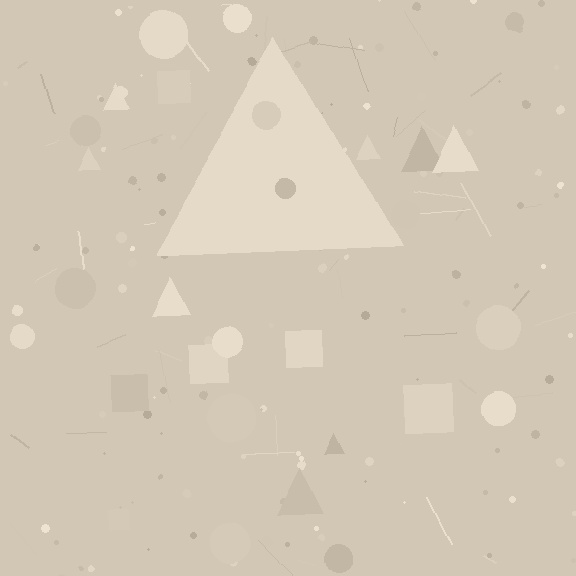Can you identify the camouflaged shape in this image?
The camouflaged shape is a triangle.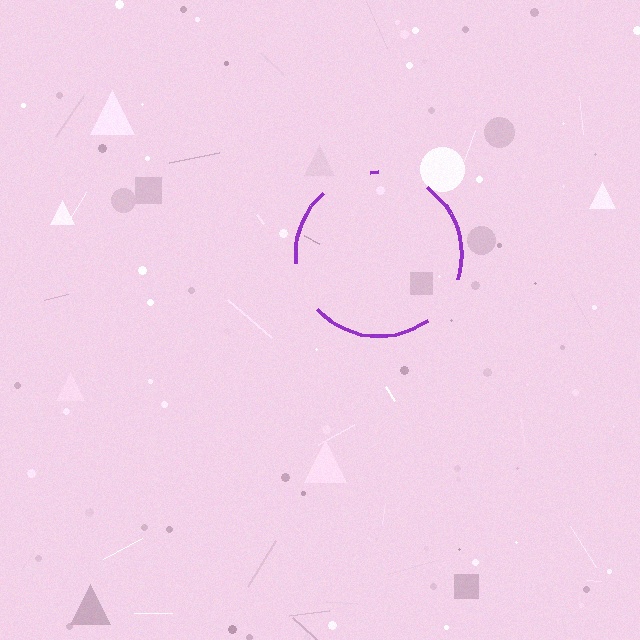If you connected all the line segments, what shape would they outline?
They would outline a circle.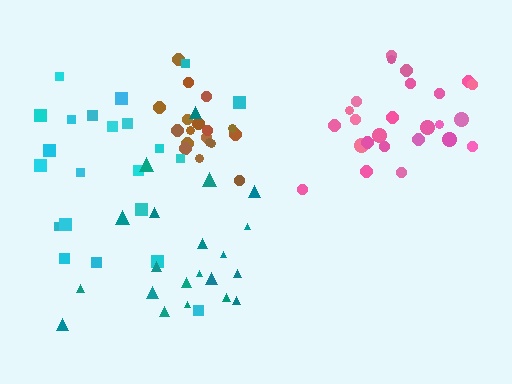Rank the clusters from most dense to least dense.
brown, pink, cyan, teal.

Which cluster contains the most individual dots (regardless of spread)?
Pink (25).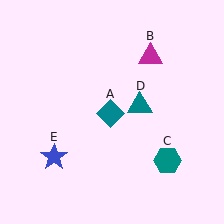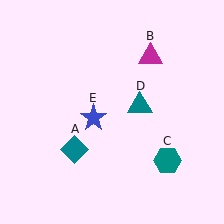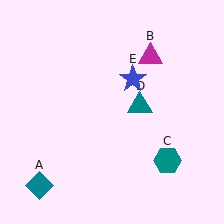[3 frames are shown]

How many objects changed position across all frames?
2 objects changed position: teal diamond (object A), blue star (object E).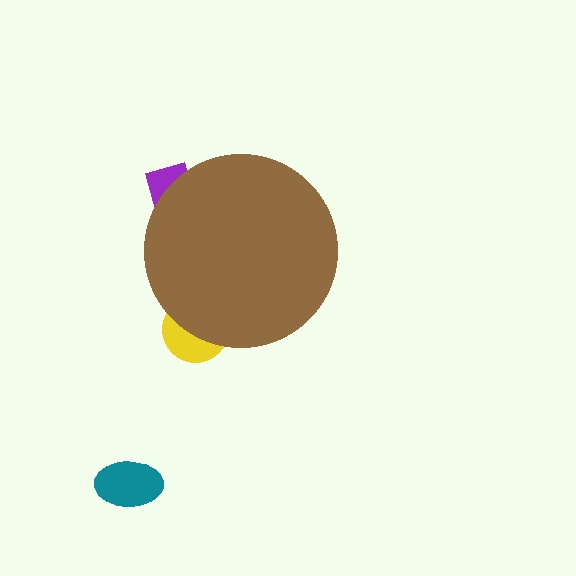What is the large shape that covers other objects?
A brown circle.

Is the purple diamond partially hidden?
Yes, the purple diamond is partially hidden behind the brown circle.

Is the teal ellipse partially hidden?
No, the teal ellipse is fully visible.